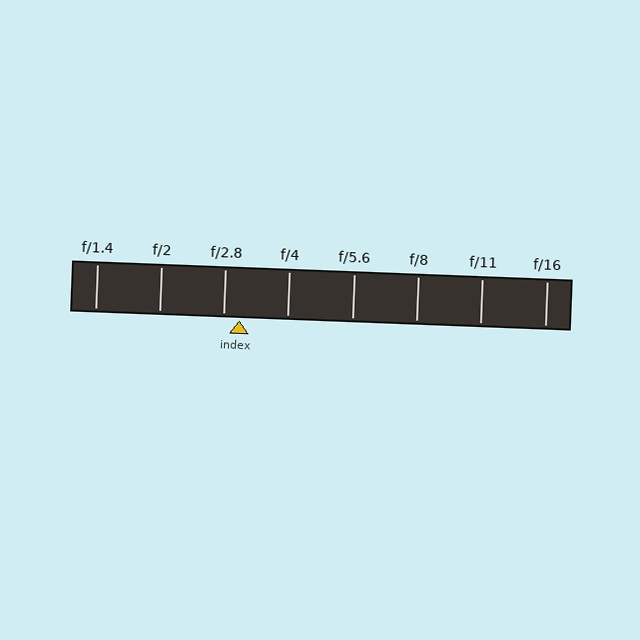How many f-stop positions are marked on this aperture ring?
There are 8 f-stop positions marked.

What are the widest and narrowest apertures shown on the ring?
The widest aperture shown is f/1.4 and the narrowest is f/16.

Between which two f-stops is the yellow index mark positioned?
The index mark is between f/2.8 and f/4.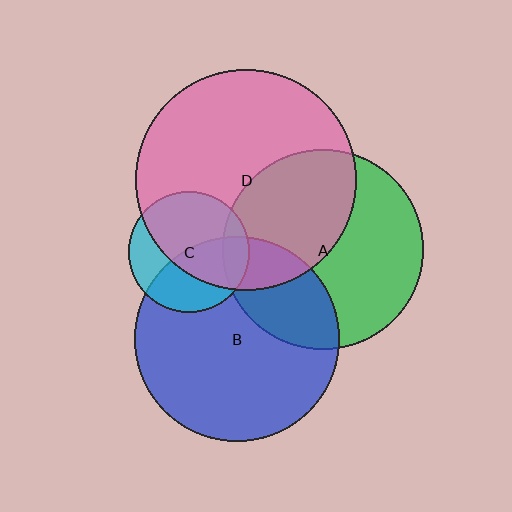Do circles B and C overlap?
Yes.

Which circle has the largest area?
Circle D (pink).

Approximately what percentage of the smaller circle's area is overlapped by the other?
Approximately 45%.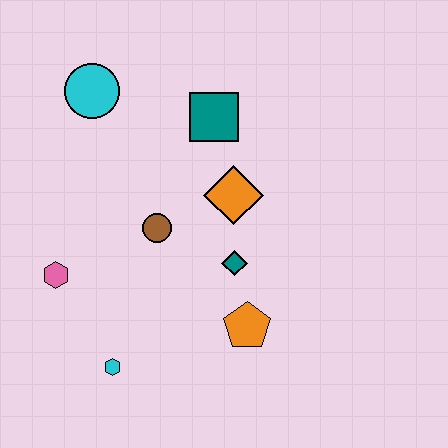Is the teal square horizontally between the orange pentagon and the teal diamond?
No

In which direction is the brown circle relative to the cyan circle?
The brown circle is below the cyan circle.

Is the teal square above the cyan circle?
No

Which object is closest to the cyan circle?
The teal square is closest to the cyan circle.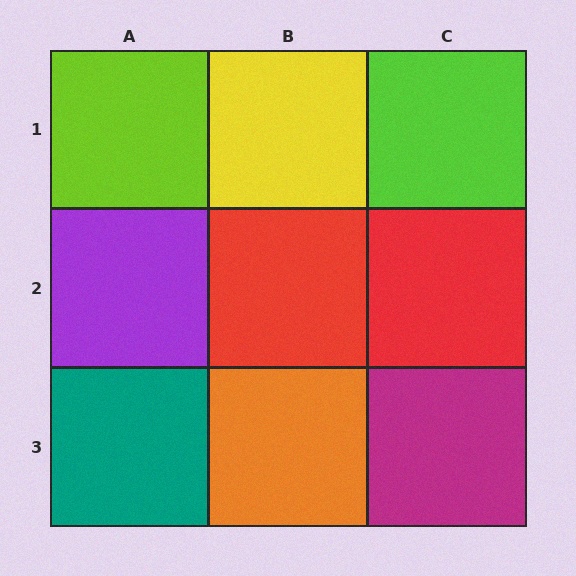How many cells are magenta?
1 cell is magenta.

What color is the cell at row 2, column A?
Purple.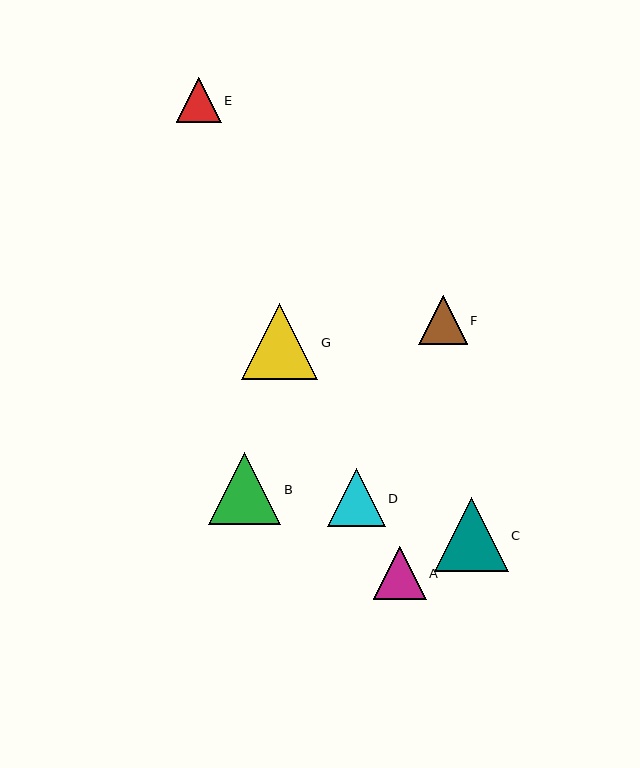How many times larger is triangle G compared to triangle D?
Triangle G is approximately 1.3 times the size of triangle D.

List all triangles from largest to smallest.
From largest to smallest: G, C, B, D, A, F, E.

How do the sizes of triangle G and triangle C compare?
Triangle G and triangle C are approximately the same size.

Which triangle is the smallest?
Triangle E is the smallest with a size of approximately 45 pixels.